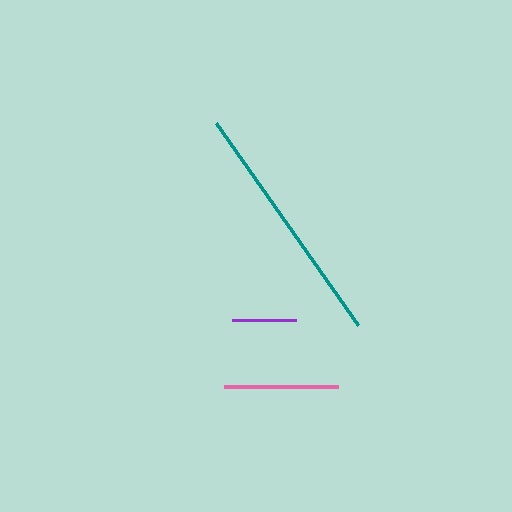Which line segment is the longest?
The teal line is the longest at approximately 246 pixels.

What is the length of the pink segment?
The pink segment is approximately 114 pixels long.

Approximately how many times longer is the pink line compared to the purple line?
The pink line is approximately 1.8 times the length of the purple line.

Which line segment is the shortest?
The purple line is the shortest at approximately 64 pixels.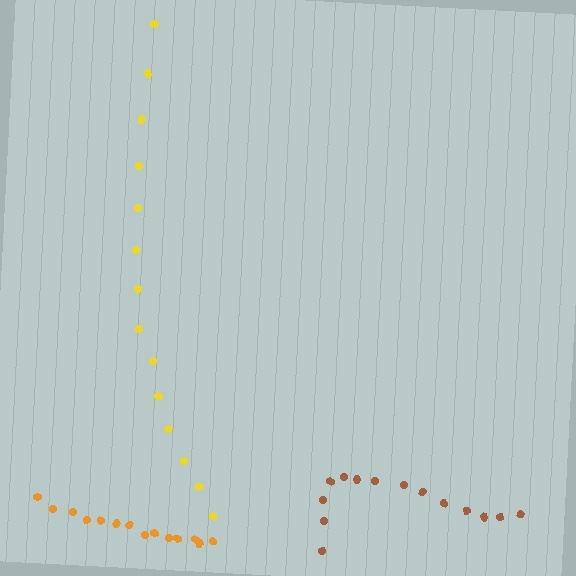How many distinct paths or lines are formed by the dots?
There are 3 distinct paths.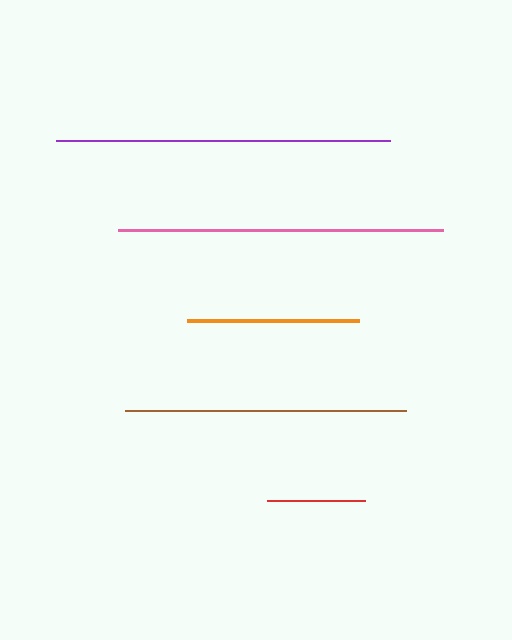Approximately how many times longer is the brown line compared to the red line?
The brown line is approximately 2.9 times the length of the red line.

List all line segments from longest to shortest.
From longest to shortest: purple, pink, brown, orange, red.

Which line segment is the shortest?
The red line is the shortest at approximately 97 pixels.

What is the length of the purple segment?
The purple segment is approximately 334 pixels long.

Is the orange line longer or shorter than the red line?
The orange line is longer than the red line.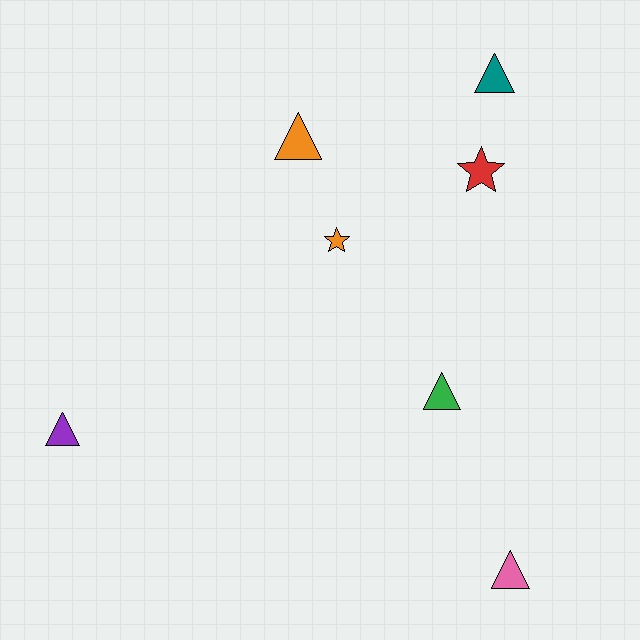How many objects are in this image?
There are 7 objects.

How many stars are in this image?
There are 2 stars.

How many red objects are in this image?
There is 1 red object.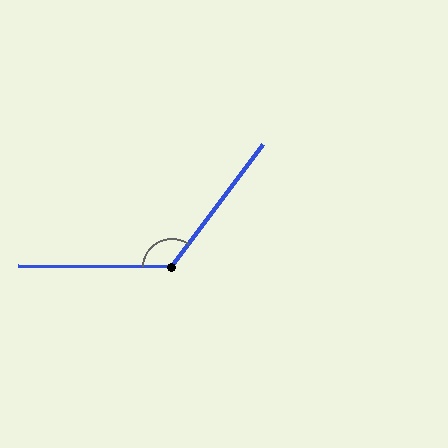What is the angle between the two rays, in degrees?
Approximately 126 degrees.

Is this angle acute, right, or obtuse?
It is obtuse.